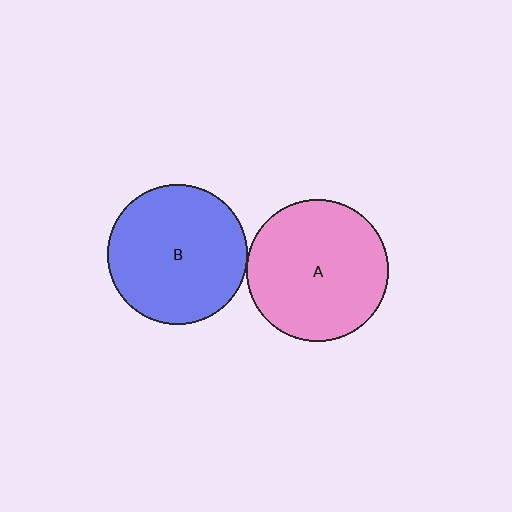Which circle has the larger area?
Circle A (pink).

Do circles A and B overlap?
Yes.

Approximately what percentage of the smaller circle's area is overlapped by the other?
Approximately 5%.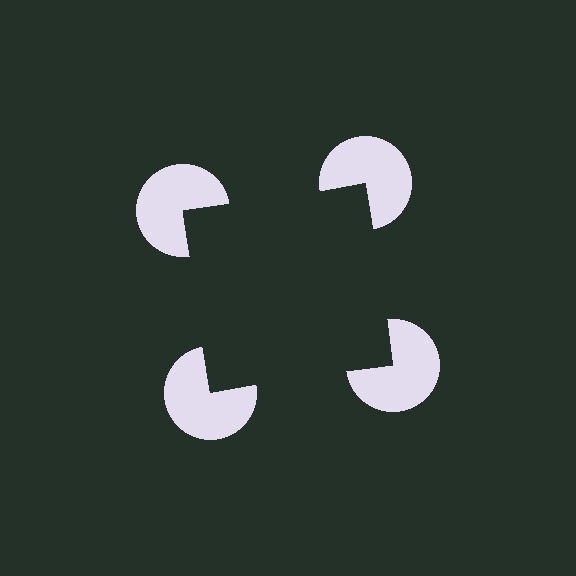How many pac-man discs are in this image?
There are 4 — one at each vertex of the illusory square.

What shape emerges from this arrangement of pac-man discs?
An illusory square — its edges are inferred from the aligned wedge cuts in the pac-man discs, not physically drawn.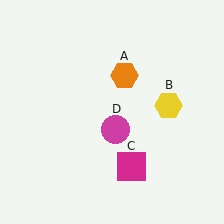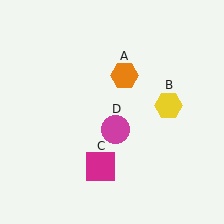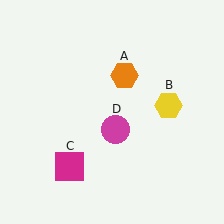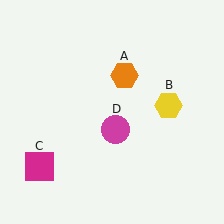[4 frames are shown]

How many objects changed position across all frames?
1 object changed position: magenta square (object C).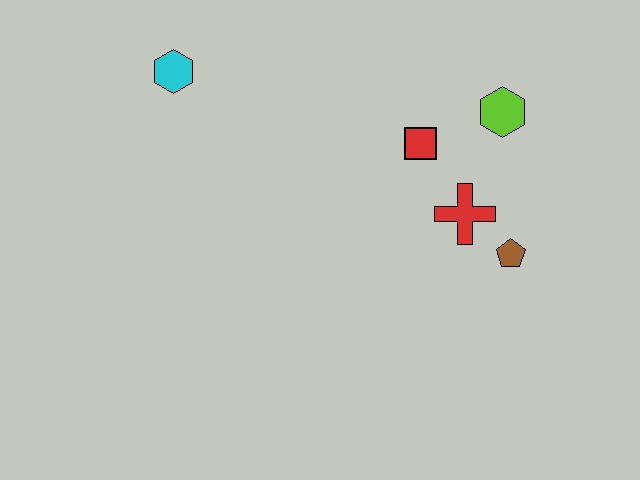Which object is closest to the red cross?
The brown pentagon is closest to the red cross.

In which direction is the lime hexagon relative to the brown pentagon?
The lime hexagon is above the brown pentagon.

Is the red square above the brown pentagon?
Yes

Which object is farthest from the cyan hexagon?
The brown pentagon is farthest from the cyan hexagon.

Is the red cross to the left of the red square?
No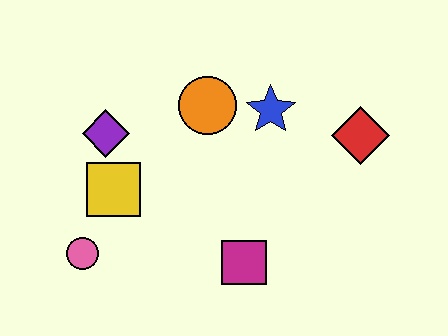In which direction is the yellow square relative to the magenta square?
The yellow square is to the left of the magenta square.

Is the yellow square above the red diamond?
No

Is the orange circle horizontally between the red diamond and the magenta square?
No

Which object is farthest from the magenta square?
The purple diamond is farthest from the magenta square.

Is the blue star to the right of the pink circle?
Yes